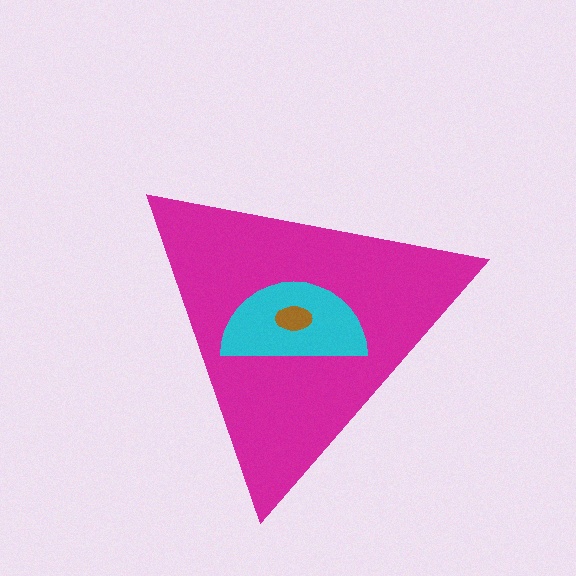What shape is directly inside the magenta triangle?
The cyan semicircle.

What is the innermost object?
The brown ellipse.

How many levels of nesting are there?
3.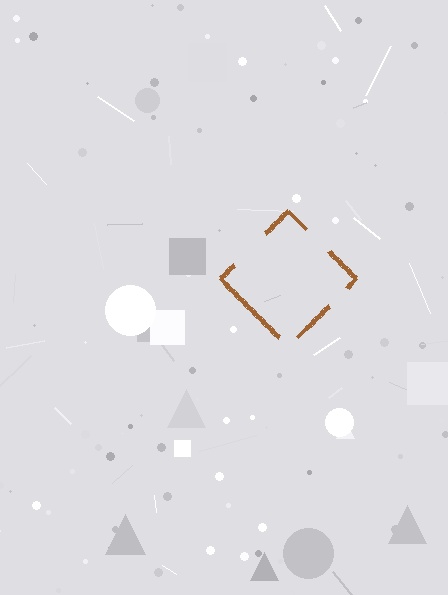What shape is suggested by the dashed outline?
The dashed outline suggests a diamond.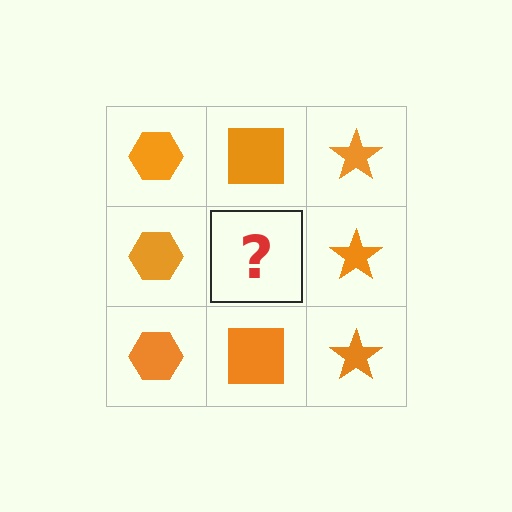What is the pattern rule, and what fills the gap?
The rule is that each column has a consistent shape. The gap should be filled with an orange square.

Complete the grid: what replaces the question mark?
The question mark should be replaced with an orange square.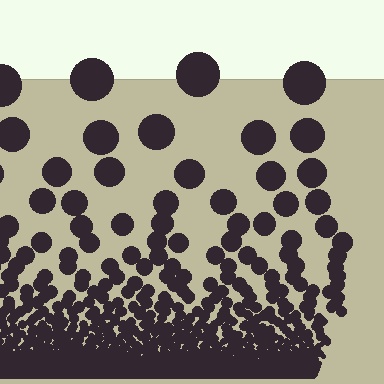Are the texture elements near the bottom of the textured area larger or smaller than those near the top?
Smaller. The gradient is inverted — elements near the bottom are smaller and denser.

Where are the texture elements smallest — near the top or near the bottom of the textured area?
Near the bottom.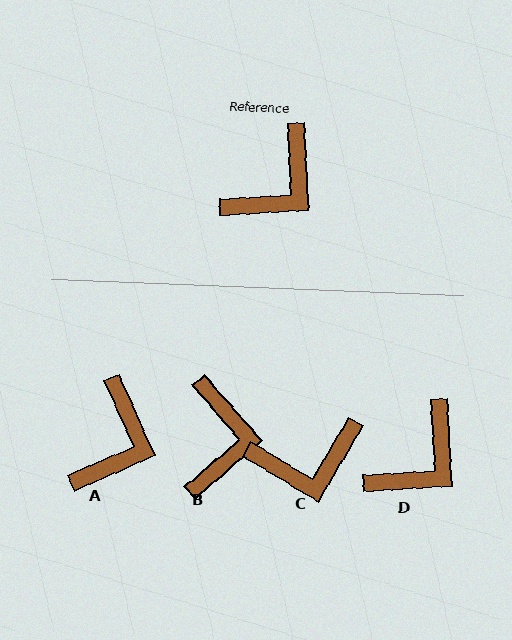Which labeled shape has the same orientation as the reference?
D.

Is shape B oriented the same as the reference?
No, it is off by about 38 degrees.